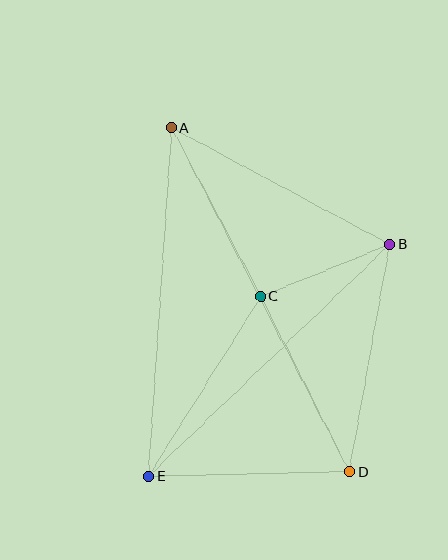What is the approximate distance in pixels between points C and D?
The distance between C and D is approximately 196 pixels.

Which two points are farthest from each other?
Points A and D are farthest from each other.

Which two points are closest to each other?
Points B and C are closest to each other.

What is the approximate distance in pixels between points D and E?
The distance between D and E is approximately 201 pixels.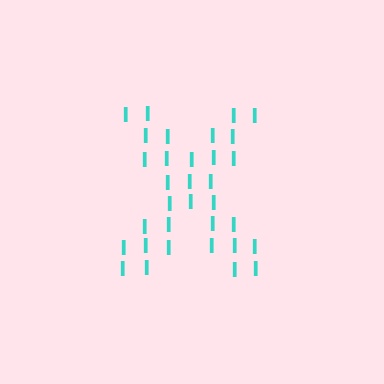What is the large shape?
The large shape is the letter X.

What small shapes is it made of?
It is made of small letter I's.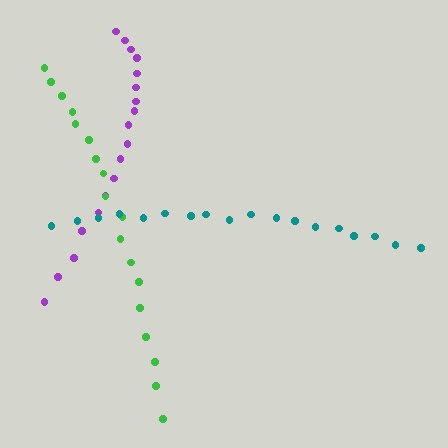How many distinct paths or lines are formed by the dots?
There are 3 distinct paths.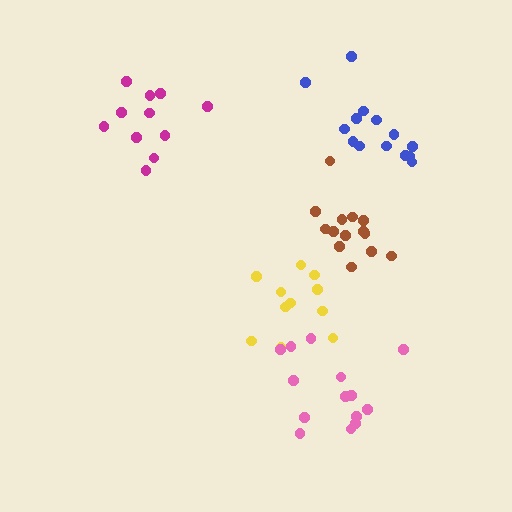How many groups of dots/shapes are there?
There are 5 groups.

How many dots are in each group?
Group 1: 14 dots, Group 2: 11 dots, Group 3: 14 dots, Group 4: 14 dots, Group 5: 11 dots (64 total).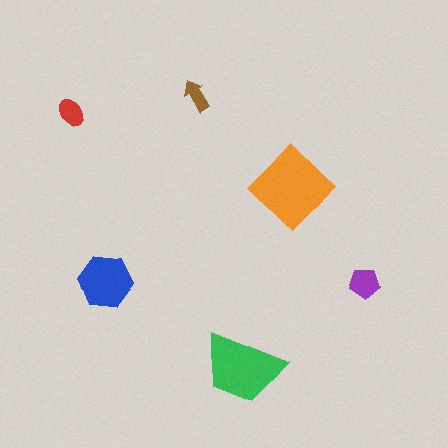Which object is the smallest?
The brown arrow.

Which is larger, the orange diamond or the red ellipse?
The orange diamond.